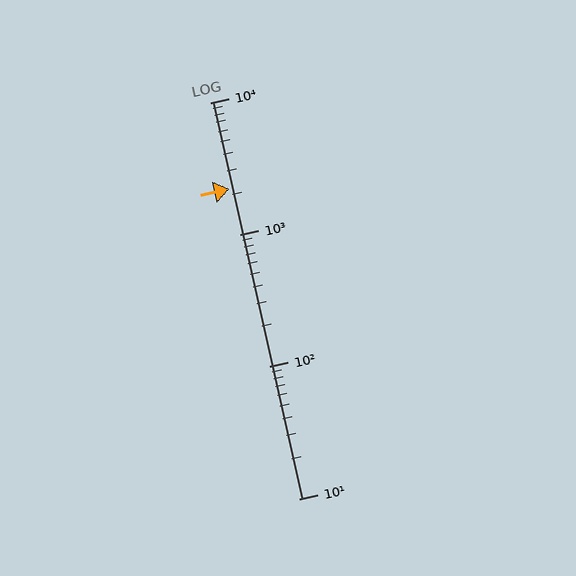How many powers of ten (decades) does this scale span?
The scale spans 3 decades, from 10 to 10000.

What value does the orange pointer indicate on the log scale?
The pointer indicates approximately 2200.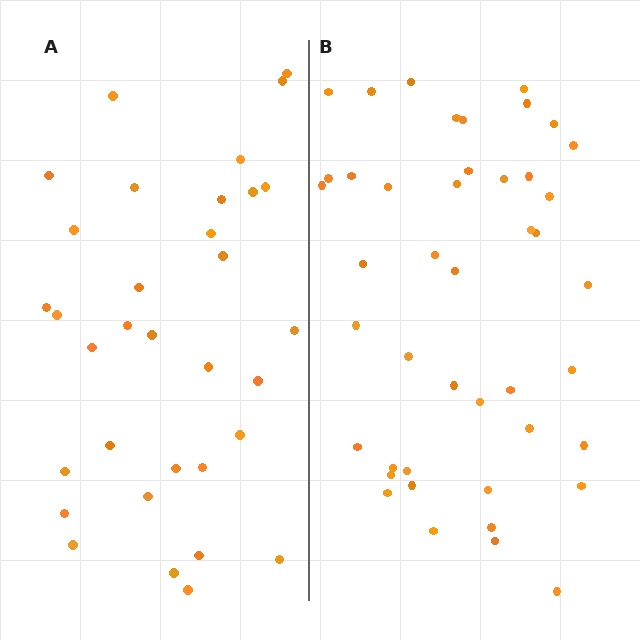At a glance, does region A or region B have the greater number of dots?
Region B (the right region) has more dots.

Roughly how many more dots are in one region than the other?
Region B has roughly 12 or so more dots than region A.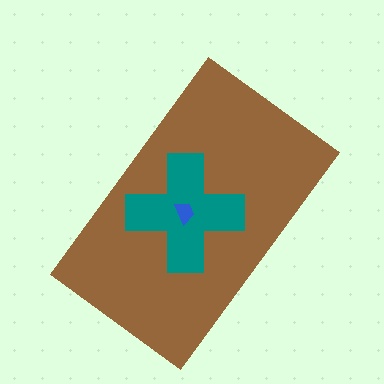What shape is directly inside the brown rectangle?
The teal cross.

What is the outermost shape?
The brown rectangle.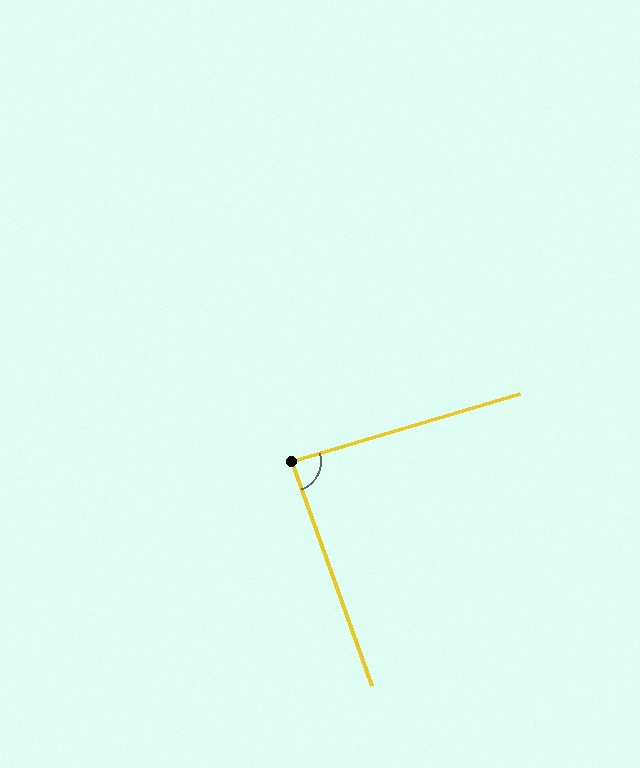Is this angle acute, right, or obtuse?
It is approximately a right angle.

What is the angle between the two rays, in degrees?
Approximately 87 degrees.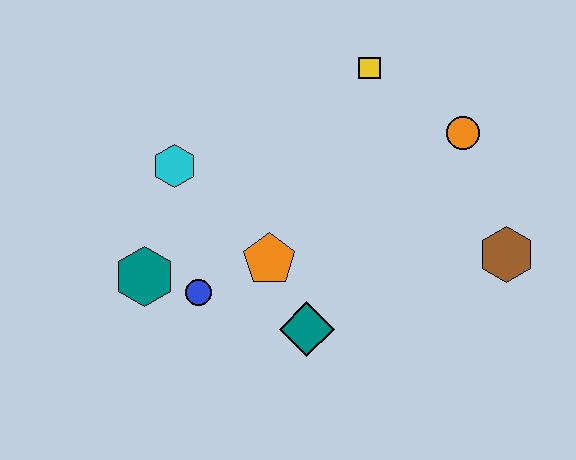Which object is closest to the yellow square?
The orange circle is closest to the yellow square.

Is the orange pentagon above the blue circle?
Yes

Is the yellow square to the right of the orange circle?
No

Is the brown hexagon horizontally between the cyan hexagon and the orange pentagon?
No